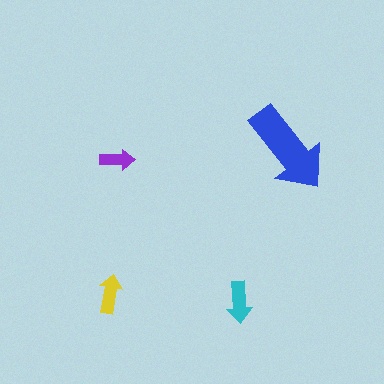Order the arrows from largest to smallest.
the blue one, the cyan one, the yellow one, the purple one.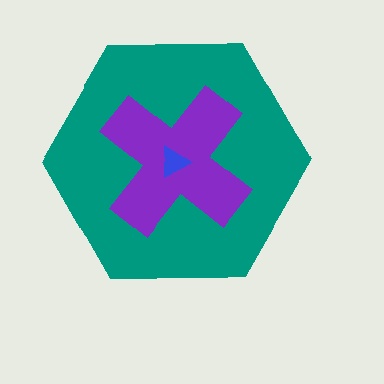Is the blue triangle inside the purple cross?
Yes.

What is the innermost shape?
The blue triangle.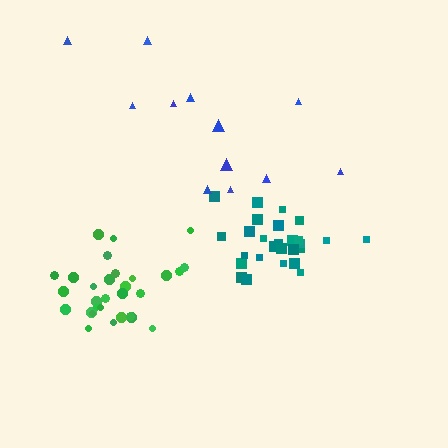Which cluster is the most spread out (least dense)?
Blue.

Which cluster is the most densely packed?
Green.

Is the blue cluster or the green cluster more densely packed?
Green.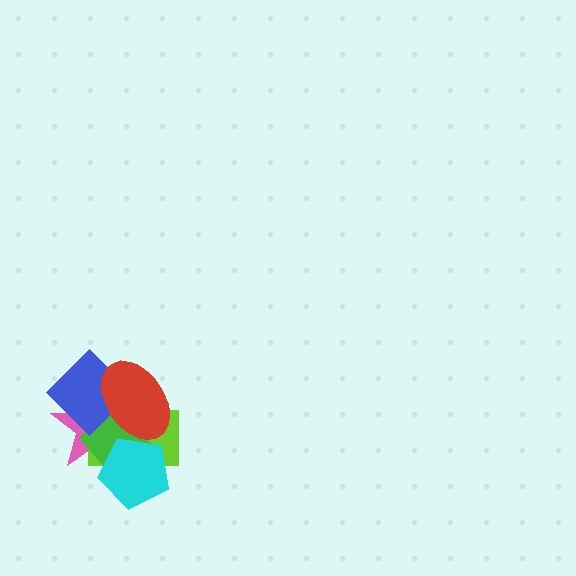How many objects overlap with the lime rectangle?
5 objects overlap with the lime rectangle.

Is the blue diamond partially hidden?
Yes, it is partially covered by another shape.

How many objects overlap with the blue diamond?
4 objects overlap with the blue diamond.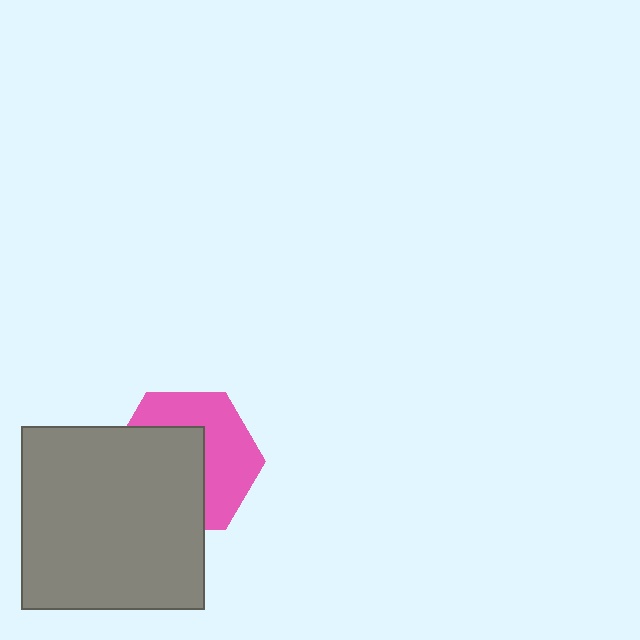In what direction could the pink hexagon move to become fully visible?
The pink hexagon could move toward the upper-right. That would shift it out from behind the gray square entirely.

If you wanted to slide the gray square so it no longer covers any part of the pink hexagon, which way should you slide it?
Slide it toward the lower-left — that is the most direct way to separate the two shapes.